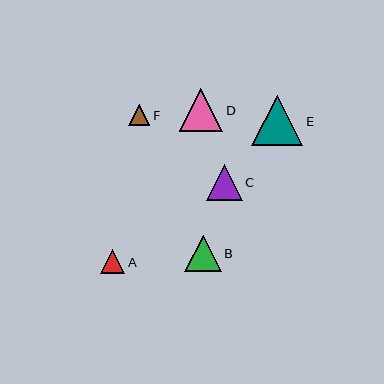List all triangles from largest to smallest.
From largest to smallest: E, D, B, C, A, F.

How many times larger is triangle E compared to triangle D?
Triangle E is approximately 1.2 times the size of triangle D.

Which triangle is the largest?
Triangle E is the largest with a size of approximately 51 pixels.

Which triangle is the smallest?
Triangle F is the smallest with a size of approximately 21 pixels.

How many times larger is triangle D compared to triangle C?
Triangle D is approximately 1.2 times the size of triangle C.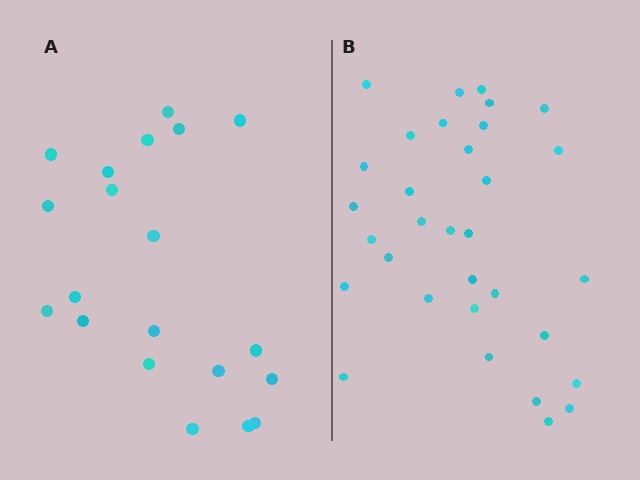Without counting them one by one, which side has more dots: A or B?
Region B (the right region) has more dots.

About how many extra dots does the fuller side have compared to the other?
Region B has roughly 12 or so more dots than region A.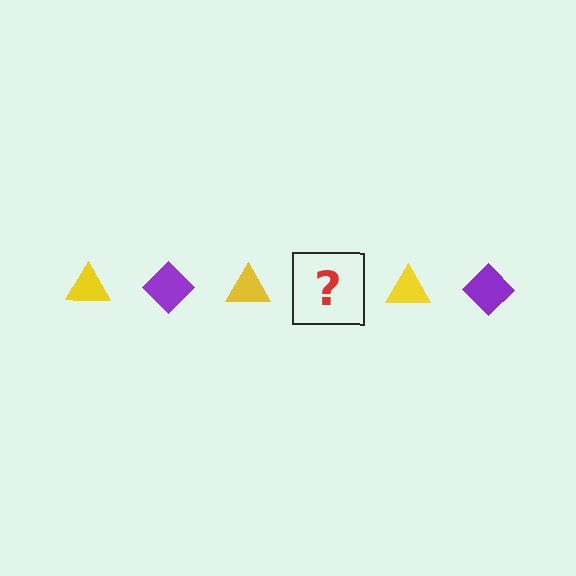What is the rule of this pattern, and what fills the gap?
The rule is that the pattern alternates between yellow triangle and purple diamond. The gap should be filled with a purple diamond.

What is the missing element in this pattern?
The missing element is a purple diamond.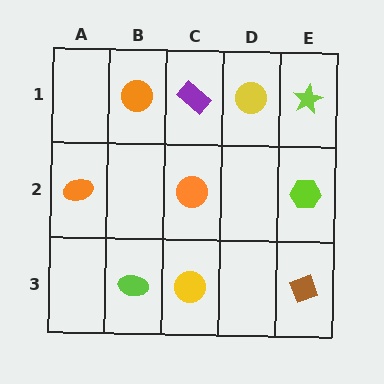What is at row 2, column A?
An orange ellipse.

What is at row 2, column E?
A lime hexagon.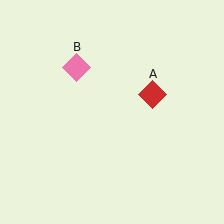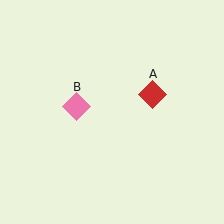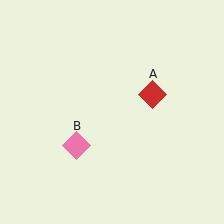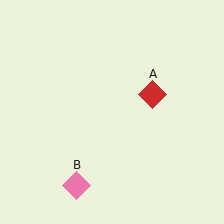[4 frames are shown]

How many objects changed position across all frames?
1 object changed position: pink diamond (object B).